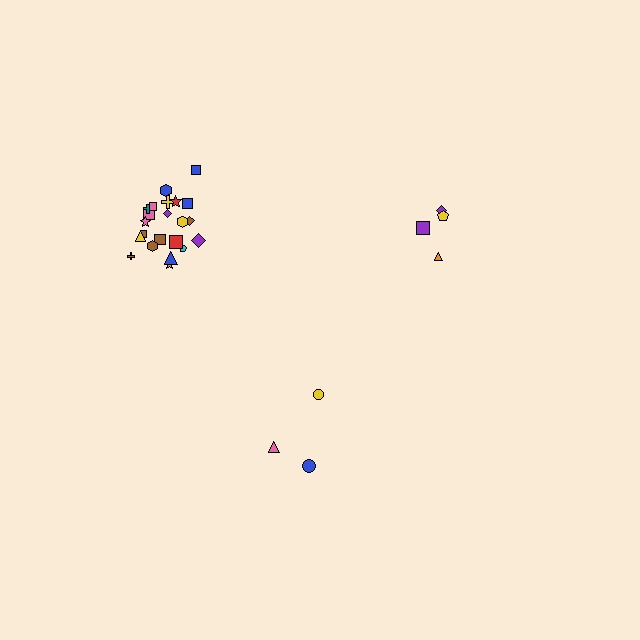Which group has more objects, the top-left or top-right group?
The top-left group.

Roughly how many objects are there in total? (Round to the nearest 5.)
Roughly 30 objects in total.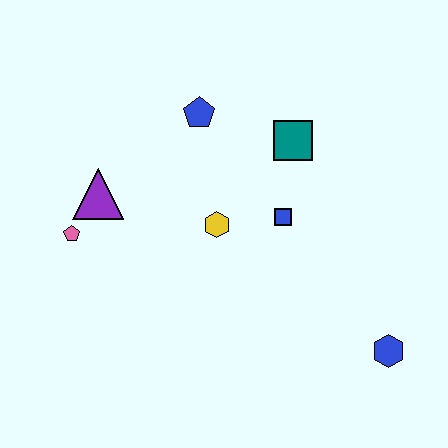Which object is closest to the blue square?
The yellow hexagon is closest to the blue square.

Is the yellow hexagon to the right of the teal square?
No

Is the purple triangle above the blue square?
Yes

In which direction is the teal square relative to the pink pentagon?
The teal square is to the right of the pink pentagon.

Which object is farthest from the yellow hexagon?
The blue hexagon is farthest from the yellow hexagon.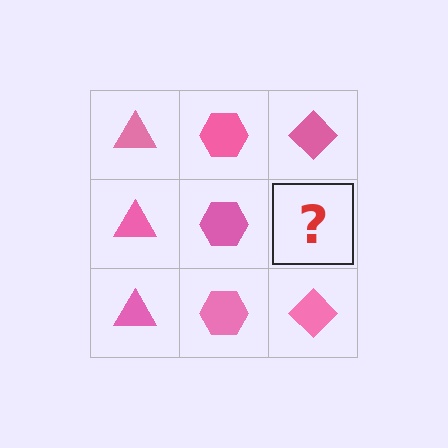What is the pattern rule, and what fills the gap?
The rule is that each column has a consistent shape. The gap should be filled with a pink diamond.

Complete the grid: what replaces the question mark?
The question mark should be replaced with a pink diamond.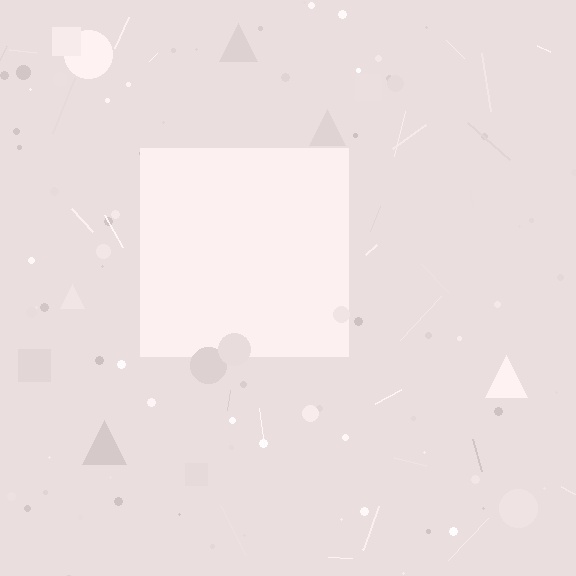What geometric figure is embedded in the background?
A square is embedded in the background.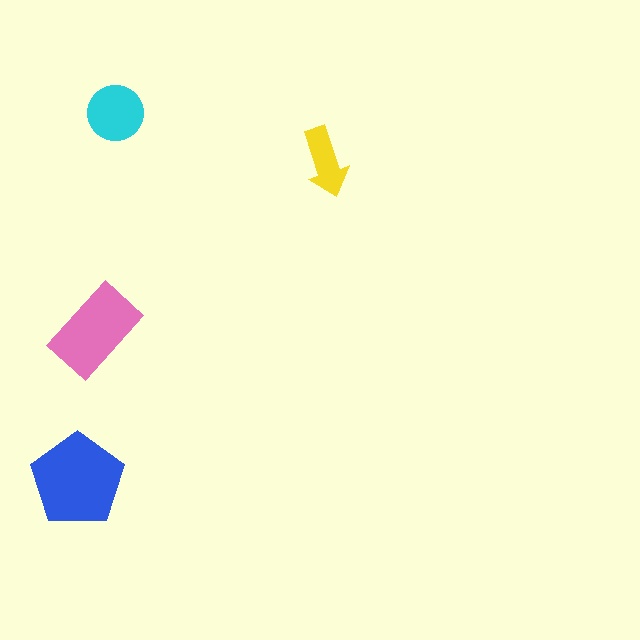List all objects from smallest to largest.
The yellow arrow, the cyan circle, the pink rectangle, the blue pentagon.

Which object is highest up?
The cyan circle is topmost.